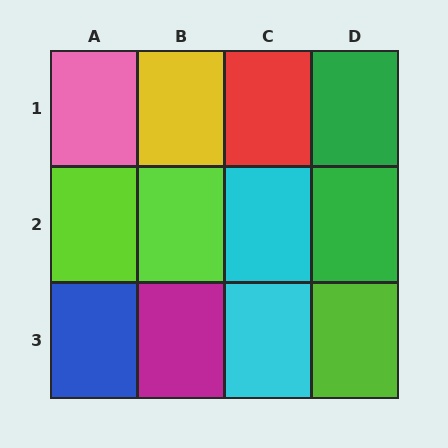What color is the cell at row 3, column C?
Cyan.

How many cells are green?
2 cells are green.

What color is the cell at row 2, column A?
Lime.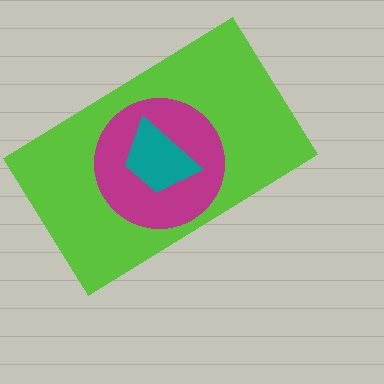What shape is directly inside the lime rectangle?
The magenta circle.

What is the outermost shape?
The lime rectangle.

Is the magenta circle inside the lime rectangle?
Yes.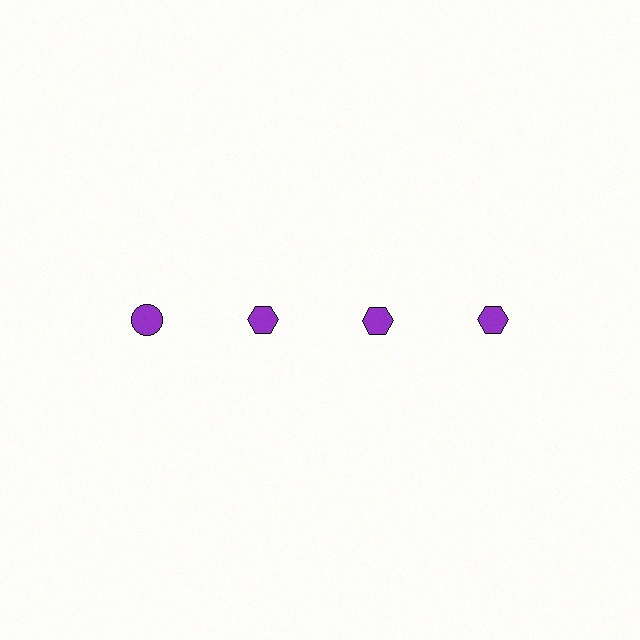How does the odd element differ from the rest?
It has a different shape: circle instead of hexagon.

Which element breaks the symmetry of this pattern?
The purple circle in the top row, leftmost column breaks the symmetry. All other shapes are purple hexagons.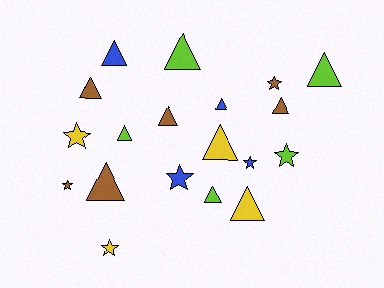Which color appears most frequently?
Brown, with 6 objects.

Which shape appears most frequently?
Triangle, with 12 objects.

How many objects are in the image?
There are 19 objects.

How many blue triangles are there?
There are 2 blue triangles.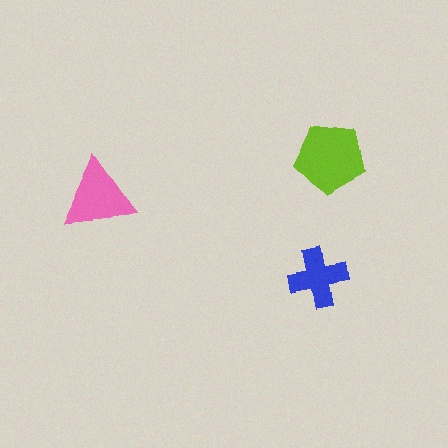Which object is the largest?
The lime pentagon.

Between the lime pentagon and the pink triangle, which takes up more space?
The lime pentagon.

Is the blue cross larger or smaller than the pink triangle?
Smaller.